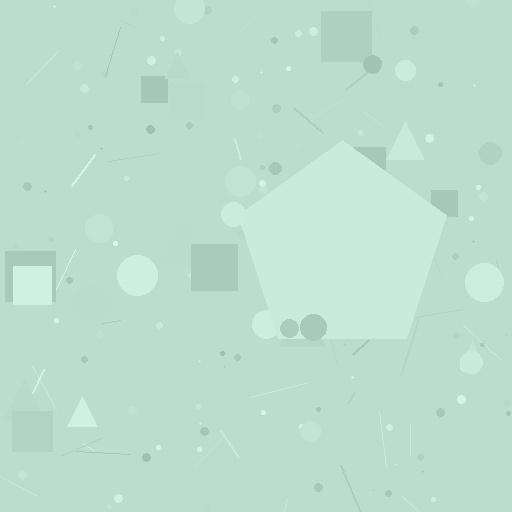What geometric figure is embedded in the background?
A pentagon is embedded in the background.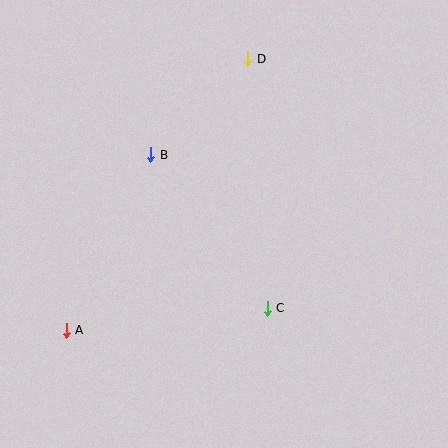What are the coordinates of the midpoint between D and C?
The midpoint between D and C is at (258, 183).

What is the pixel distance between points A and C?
The distance between A and C is 202 pixels.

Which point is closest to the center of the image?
Point C at (267, 308) is closest to the center.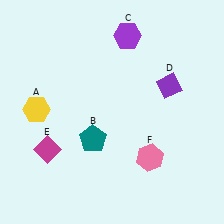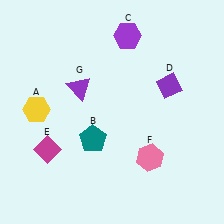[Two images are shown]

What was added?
A purple triangle (G) was added in Image 2.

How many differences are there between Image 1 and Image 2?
There is 1 difference between the two images.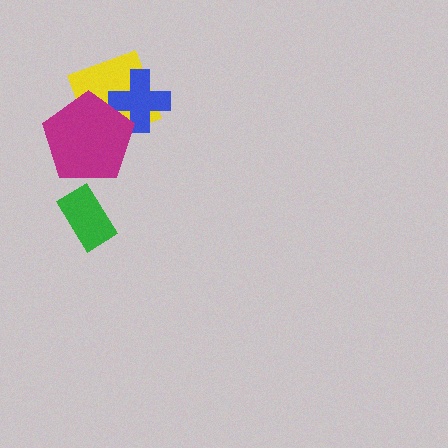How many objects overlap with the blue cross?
2 objects overlap with the blue cross.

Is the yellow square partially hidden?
Yes, it is partially covered by another shape.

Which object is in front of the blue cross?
The magenta pentagon is in front of the blue cross.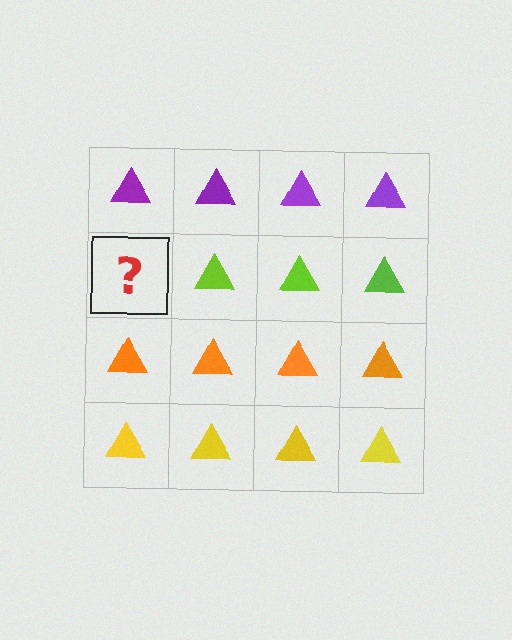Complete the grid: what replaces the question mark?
The question mark should be replaced with a lime triangle.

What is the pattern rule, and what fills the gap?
The rule is that each row has a consistent color. The gap should be filled with a lime triangle.